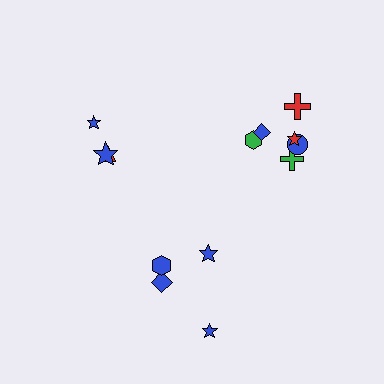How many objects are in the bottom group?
There are 4 objects.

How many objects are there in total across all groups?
There are 13 objects.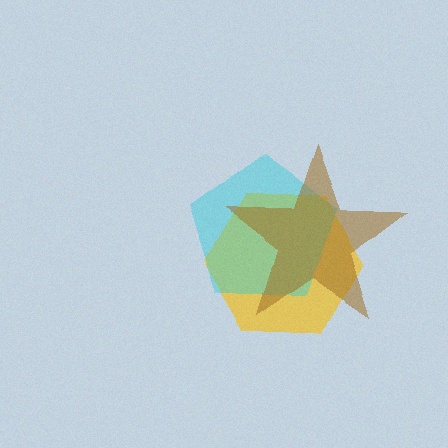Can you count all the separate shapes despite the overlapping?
Yes, there are 3 separate shapes.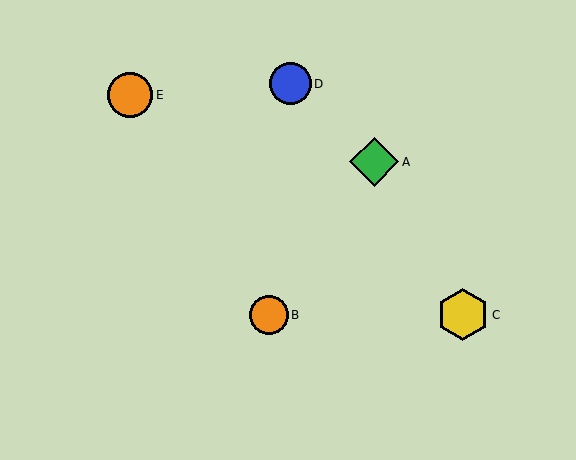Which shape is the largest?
The yellow hexagon (labeled C) is the largest.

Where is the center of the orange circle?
The center of the orange circle is at (269, 315).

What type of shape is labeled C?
Shape C is a yellow hexagon.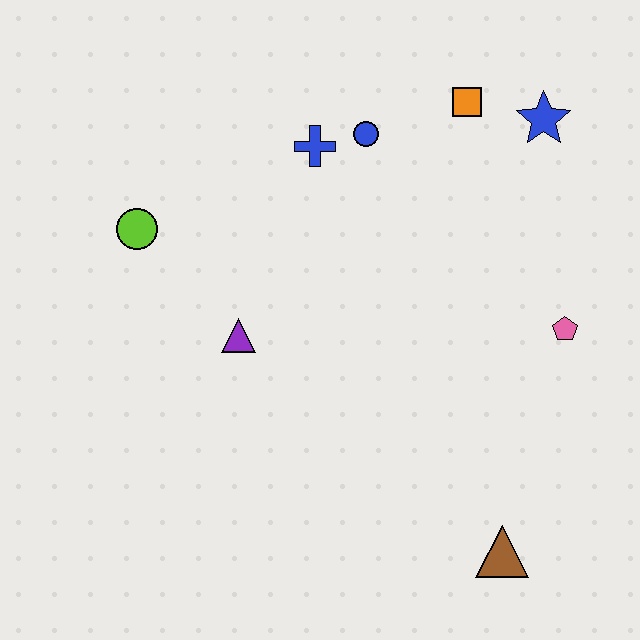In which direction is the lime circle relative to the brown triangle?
The lime circle is to the left of the brown triangle.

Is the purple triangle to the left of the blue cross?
Yes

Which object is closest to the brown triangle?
The pink pentagon is closest to the brown triangle.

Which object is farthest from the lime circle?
The brown triangle is farthest from the lime circle.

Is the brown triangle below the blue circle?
Yes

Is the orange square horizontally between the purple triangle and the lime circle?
No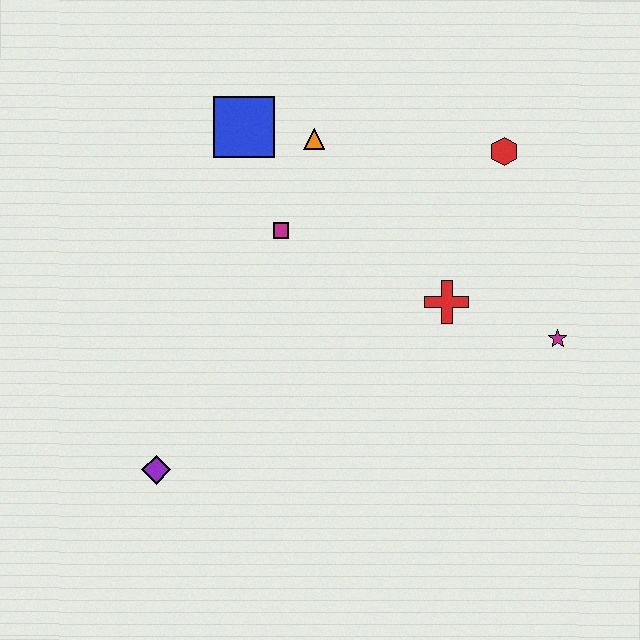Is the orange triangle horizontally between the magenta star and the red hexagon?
No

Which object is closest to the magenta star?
The red cross is closest to the magenta star.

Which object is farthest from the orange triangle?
The purple diamond is farthest from the orange triangle.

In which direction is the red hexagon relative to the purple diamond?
The red hexagon is to the right of the purple diamond.